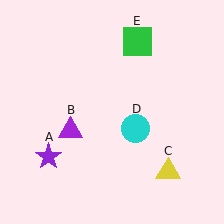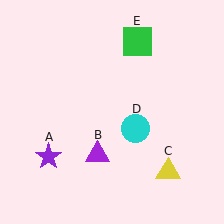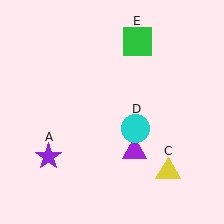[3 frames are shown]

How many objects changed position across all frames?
1 object changed position: purple triangle (object B).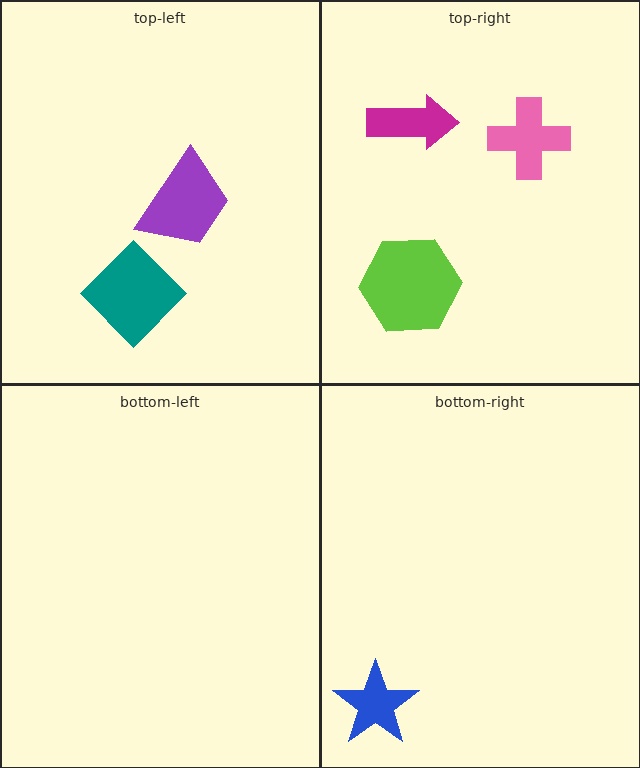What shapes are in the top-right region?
The lime hexagon, the magenta arrow, the pink cross.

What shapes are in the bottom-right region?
The blue star.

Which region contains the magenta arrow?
The top-right region.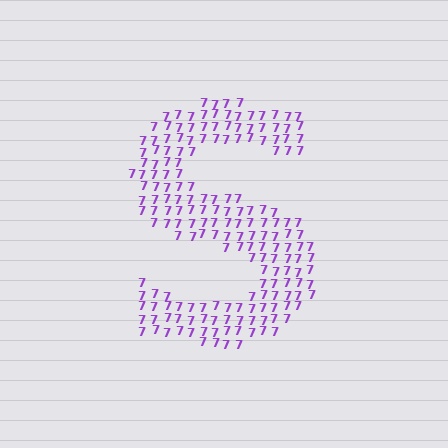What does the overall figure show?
The overall figure shows the letter S.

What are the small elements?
The small elements are digit 7's.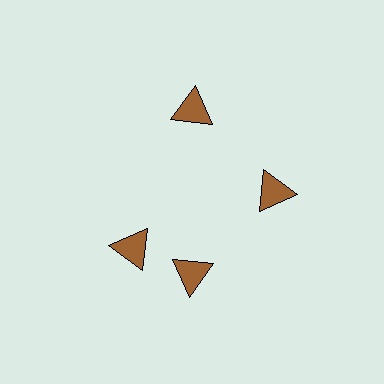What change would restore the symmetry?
The symmetry would be restored by rotating it back into even spacing with its neighbors so that all 4 triangles sit at equal angles and equal distance from the center.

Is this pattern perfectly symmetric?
No. The 4 brown triangles are arranged in a ring, but one element near the 9 o'clock position is rotated out of alignment along the ring, breaking the 4-fold rotational symmetry.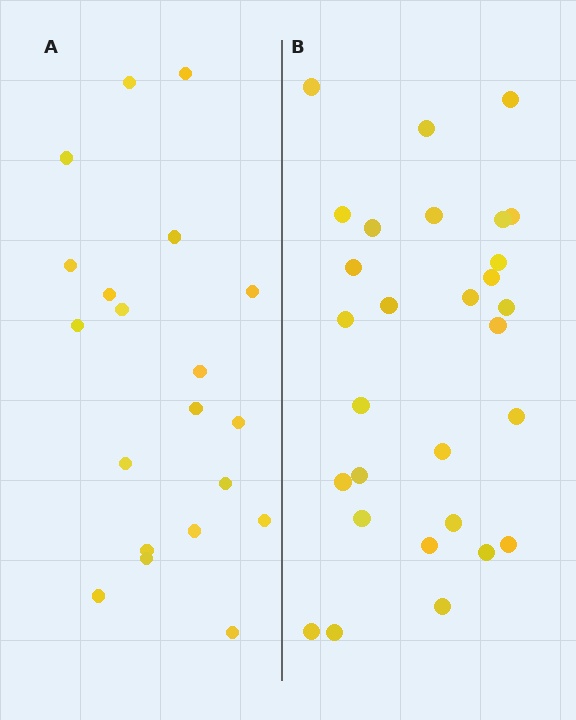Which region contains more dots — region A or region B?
Region B (the right region) has more dots.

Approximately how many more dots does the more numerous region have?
Region B has roughly 8 or so more dots than region A.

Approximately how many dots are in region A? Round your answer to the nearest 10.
About 20 dots.